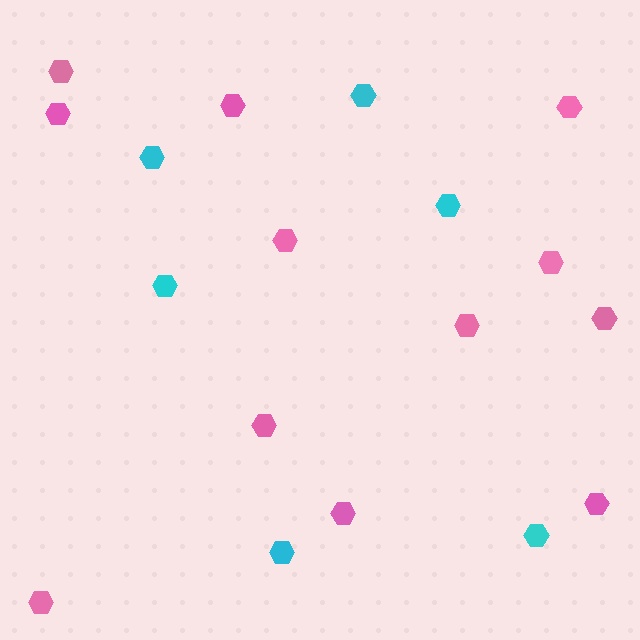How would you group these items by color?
There are 2 groups: one group of pink hexagons (12) and one group of cyan hexagons (6).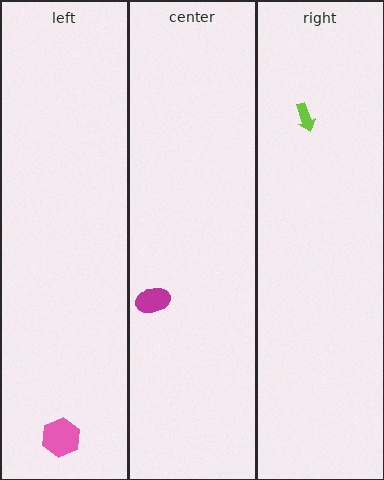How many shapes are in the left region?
1.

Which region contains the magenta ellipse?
The center region.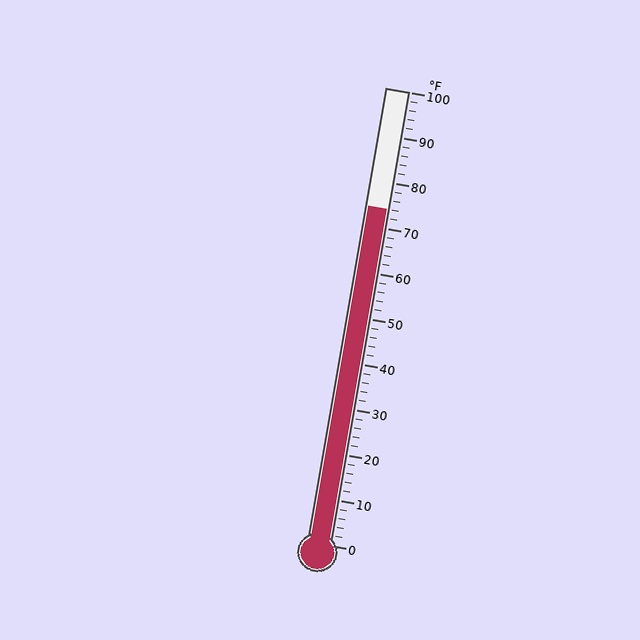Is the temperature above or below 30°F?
The temperature is above 30°F.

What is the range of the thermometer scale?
The thermometer scale ranges from 0°F to 100°F.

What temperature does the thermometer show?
The thermometer shows approximately 74°F.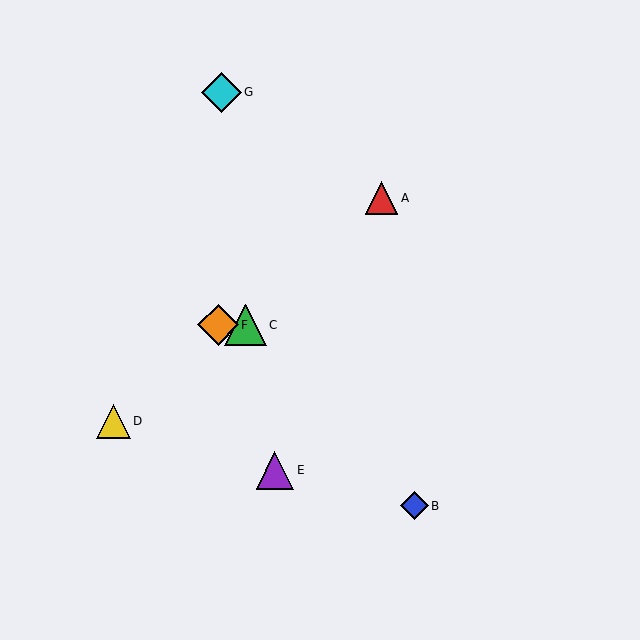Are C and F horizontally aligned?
Yes, both are at y≈325.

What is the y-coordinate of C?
Object C is at y≈325.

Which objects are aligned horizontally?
Objects C, F are aligned horizontally.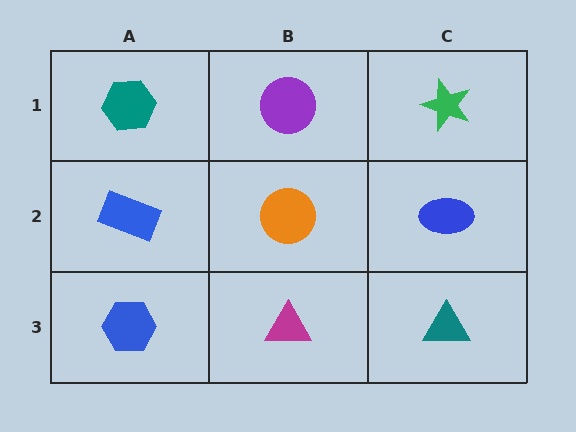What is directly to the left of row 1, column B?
A teal hexagon.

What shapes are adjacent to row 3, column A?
A blue rectangle (row 2, column A), a magenta triangle (row 3, column B).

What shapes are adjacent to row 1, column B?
An orange circle (row 2, column B), a teal hexagon (row 1, column A), a green star (row 1, column C).